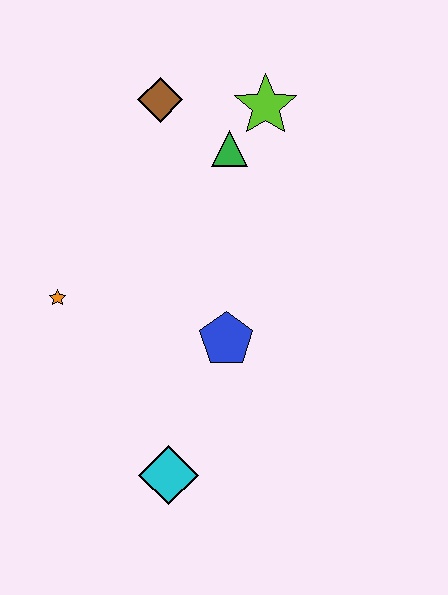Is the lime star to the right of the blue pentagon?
Yes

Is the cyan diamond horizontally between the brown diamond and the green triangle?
Yes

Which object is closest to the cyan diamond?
The blue pentagon is closest to the cyan diamond.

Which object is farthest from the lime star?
The cyan diamond is farthest from the lime star.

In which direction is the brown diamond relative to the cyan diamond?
The brown diamond is above the cyan diamond.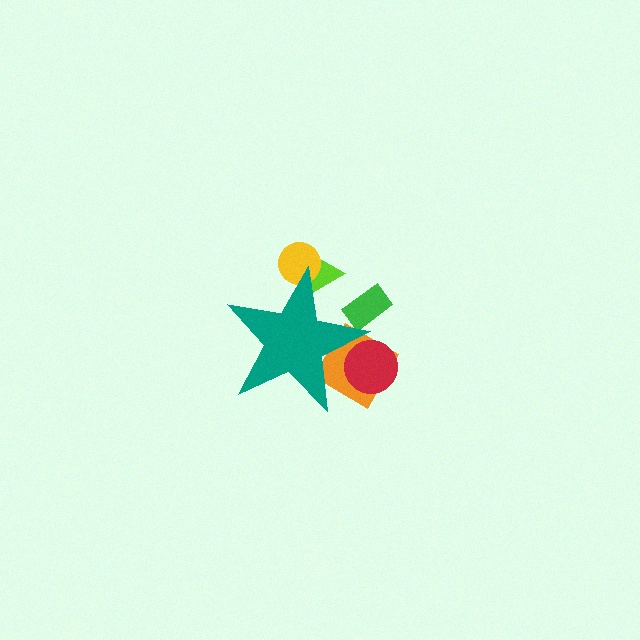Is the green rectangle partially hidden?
Yes, the green rectangle is partially hidden behind the teal star.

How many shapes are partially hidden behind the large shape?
5 shapes are partially hidden.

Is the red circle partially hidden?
Yes, the red circle is partially hidden behind the teal star.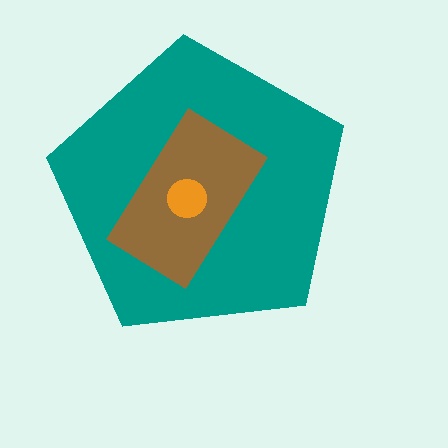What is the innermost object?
The orange circle.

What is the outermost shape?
The teal pentagon.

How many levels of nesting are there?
3.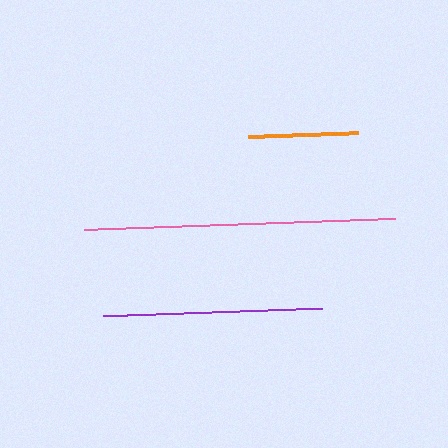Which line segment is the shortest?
The orange line is the shortest at approximately 110 pixels.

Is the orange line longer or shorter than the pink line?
The pink line is longer than the orange line.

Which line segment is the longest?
The pink line is the longest at approximately 312 pixels.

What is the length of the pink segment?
The pink segment is approximately 312 pixels long.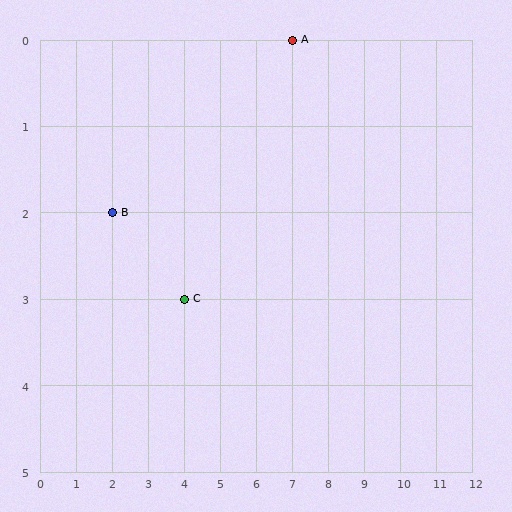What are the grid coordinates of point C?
Point C is at grid coordinates (4, 3).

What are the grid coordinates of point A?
Point A is at grid coordinates (7, 0).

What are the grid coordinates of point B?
Point B is at grid coordinates (2, 2).